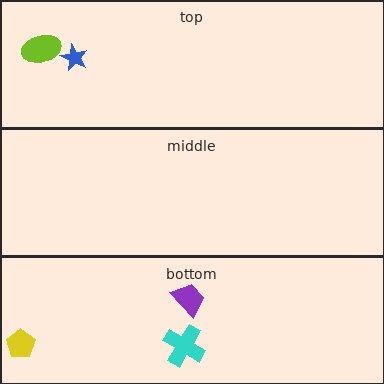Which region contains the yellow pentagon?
The bottom region.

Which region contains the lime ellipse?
The top region.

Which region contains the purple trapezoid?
The bottom region.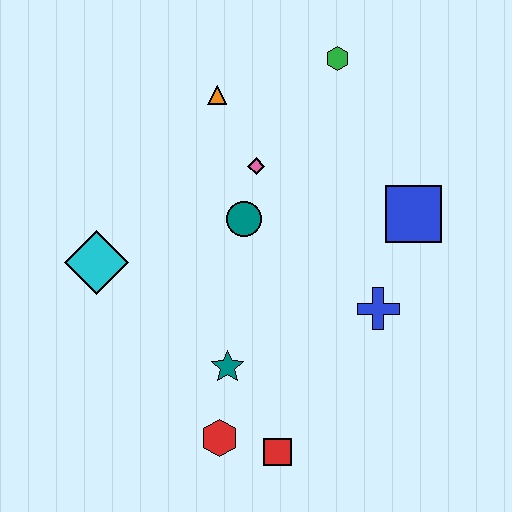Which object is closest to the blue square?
The blue cross is closest to the blue square.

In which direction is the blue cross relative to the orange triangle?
The blue cross is below the orange triangle.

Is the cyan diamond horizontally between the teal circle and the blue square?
No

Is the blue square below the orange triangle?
Yes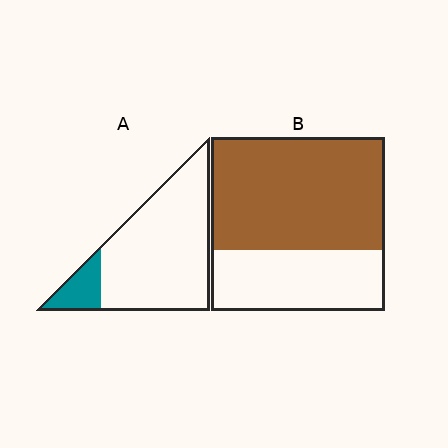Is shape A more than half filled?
No.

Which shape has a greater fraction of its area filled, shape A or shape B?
Shape B.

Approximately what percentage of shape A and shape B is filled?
A is approximately 15% and B is approximately 65%.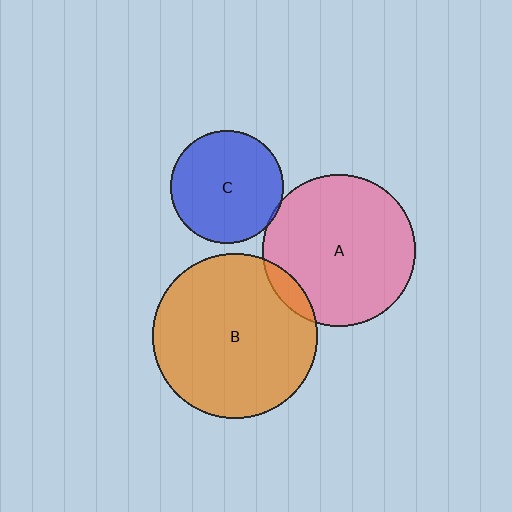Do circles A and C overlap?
Yes.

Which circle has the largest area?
Circle B (orange).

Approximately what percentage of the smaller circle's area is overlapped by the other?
Approximately 5%.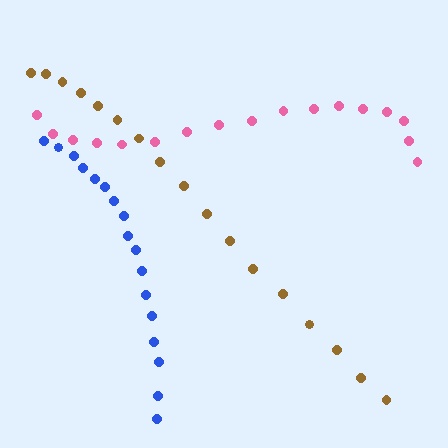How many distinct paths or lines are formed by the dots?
There are 3 distinct paths.